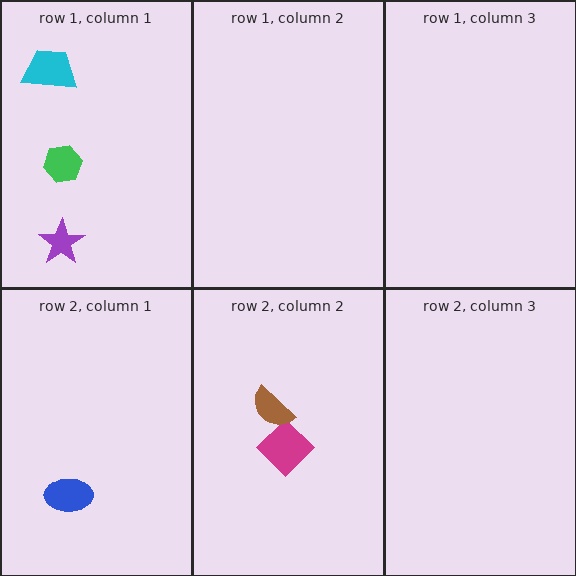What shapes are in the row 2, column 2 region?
The magenta diamond, the brown semicircle.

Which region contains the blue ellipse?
The row 2, column 1 region.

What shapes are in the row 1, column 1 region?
The cyan trapezoid, the green hexagon, the purple star.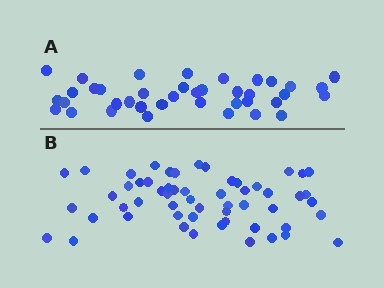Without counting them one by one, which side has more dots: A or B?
Region B (the bottom region) has more dots.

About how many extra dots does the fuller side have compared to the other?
Region B has approximately 15 more dots than region A.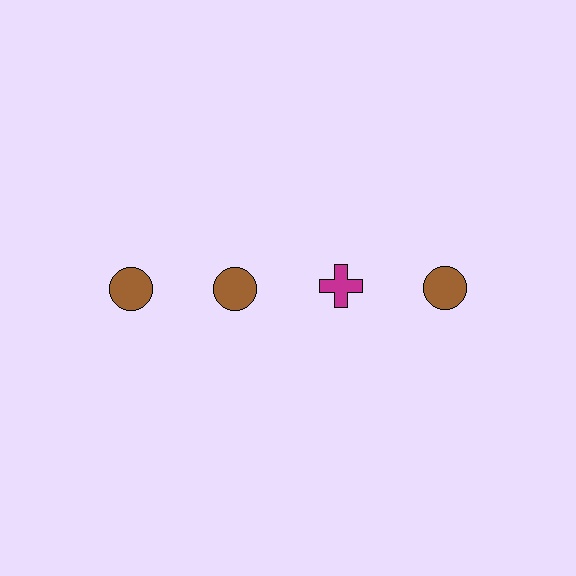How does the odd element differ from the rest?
It differs in both color (magenta instead of brown) and shape (cross instead of circle).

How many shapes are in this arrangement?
There are 4 shapes arranged in a grid pattern.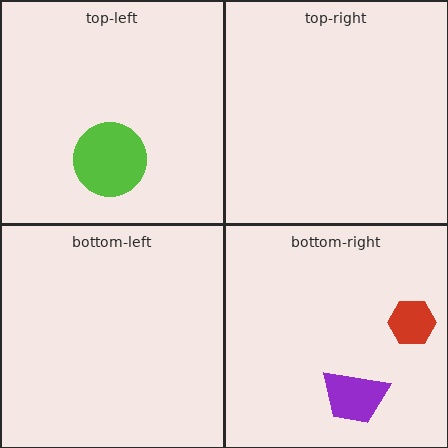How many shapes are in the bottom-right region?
2.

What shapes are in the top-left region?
The lime circle.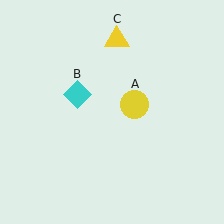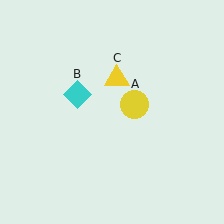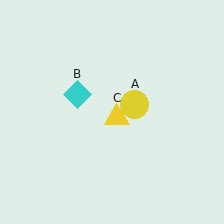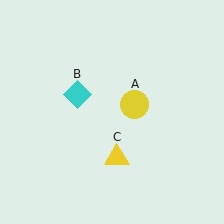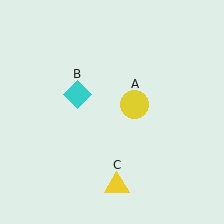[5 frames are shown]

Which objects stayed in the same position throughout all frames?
Yellow circle (object A) and cyan diamond (object B) remained stationary.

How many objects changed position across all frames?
1 object changed position: yellow triangle (object C).